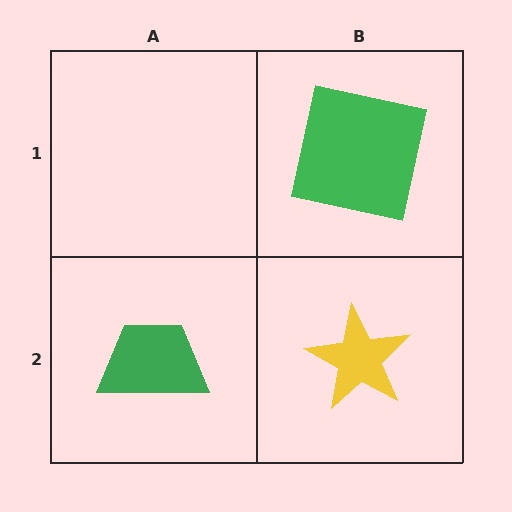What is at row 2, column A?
A green trapezoid.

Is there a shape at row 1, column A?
No, that cell is empty.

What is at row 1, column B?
A green square.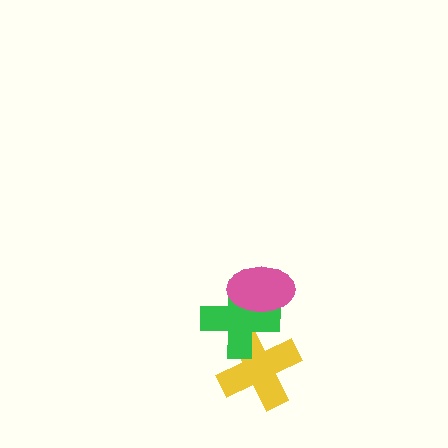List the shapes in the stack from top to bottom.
From top to bottom: the pink ellipse, the green cross, the yellow cross.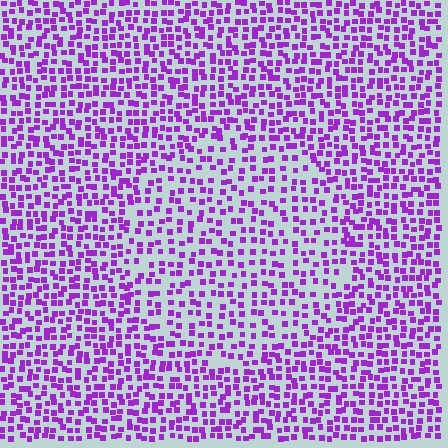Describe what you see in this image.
The image contains small purple elements arranged at two different densities. A circle-shaped region is visible where the elements are less densely packed than the surrounding area.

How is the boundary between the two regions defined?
The boundary is defined by a change in element density (approximately 1.5x ratio). All elements are the same color, size, and shape.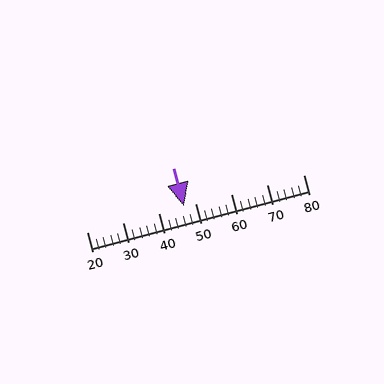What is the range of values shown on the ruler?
The ruler shows values from 20 to 80.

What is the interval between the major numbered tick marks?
The major tick marks are spaced 10 units apart.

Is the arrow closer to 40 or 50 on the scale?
The arrow is closer to 50.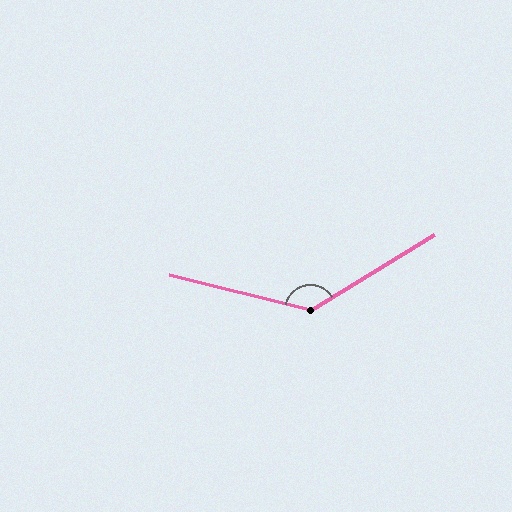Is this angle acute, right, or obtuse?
It is obtuse.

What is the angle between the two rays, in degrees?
Approximately 135 degrees.